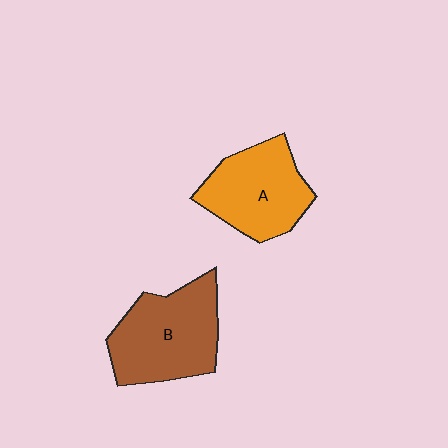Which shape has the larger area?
Shape B (brown).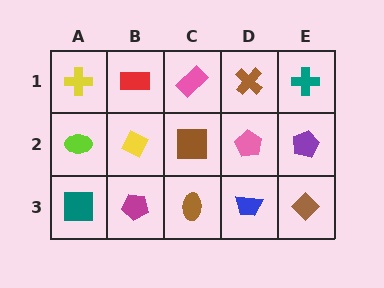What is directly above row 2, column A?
A yellow cross.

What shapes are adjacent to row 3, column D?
A pink pentagon (row 2, column D), a brown ellipse (row 3, column C), a brown diamond (row 3, column E).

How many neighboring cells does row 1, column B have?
3.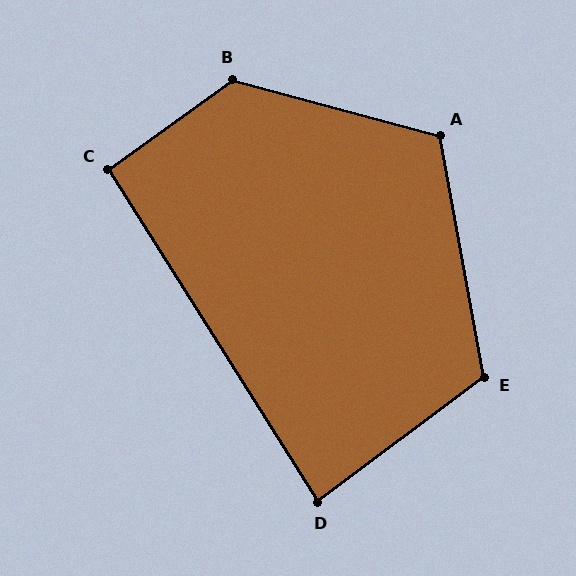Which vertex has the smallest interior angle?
D, at approximately 86 degrees.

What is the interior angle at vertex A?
Approximately 115 degrees (obtuse).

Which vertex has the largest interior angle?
B, at approximately 129 degrees.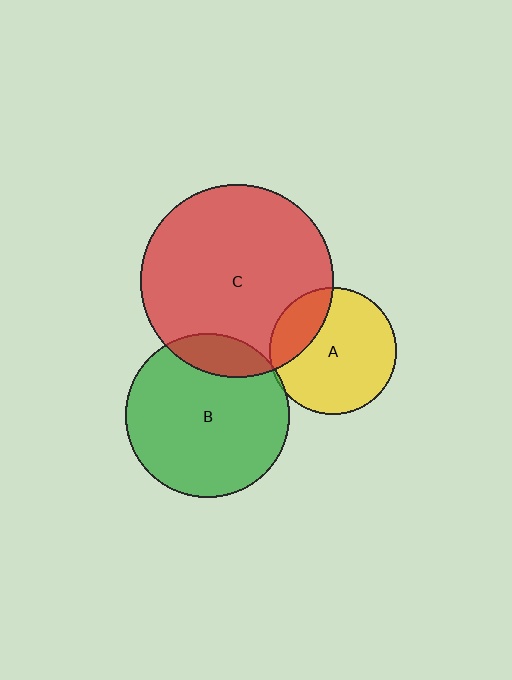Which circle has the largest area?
Circle C (red).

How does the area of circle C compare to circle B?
Approximately 1.4 times.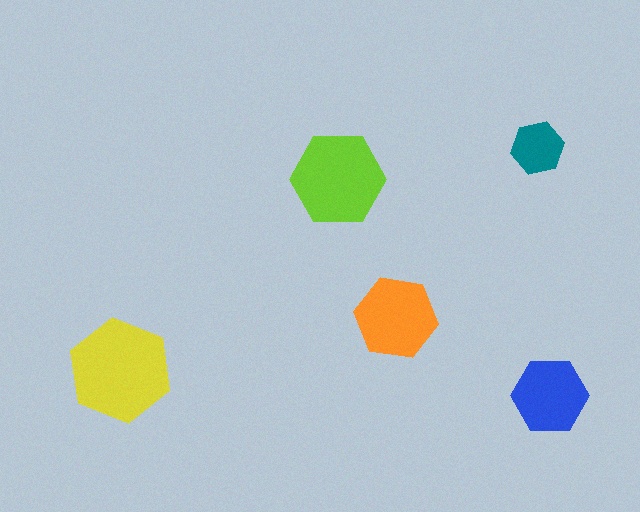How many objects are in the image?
There are 5 objects in the image.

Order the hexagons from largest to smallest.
the yellow one, the lime one, the orange one, the blue one, the teal one.